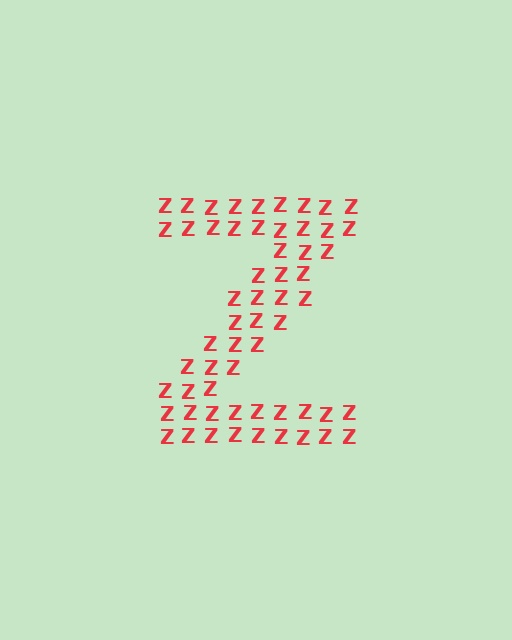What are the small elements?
The small elements are letter Z's.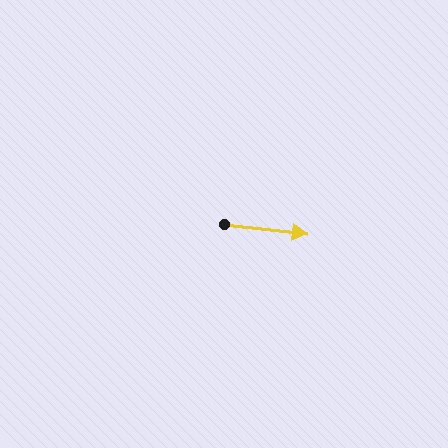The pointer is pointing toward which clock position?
Roughly 3 o'clock.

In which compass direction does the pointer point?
East.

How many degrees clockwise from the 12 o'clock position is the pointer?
Approximately 97 degrees.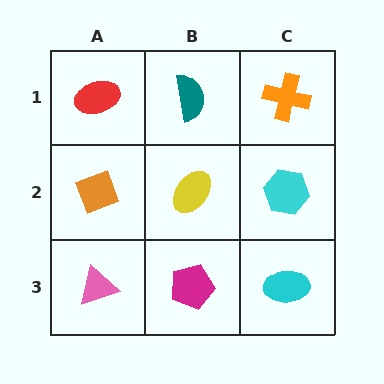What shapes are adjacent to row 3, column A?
An orange diamond (row 2, column A), a magenta pentagon (row 3, column B).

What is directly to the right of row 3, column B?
A cyan ellipse.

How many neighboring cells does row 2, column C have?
3.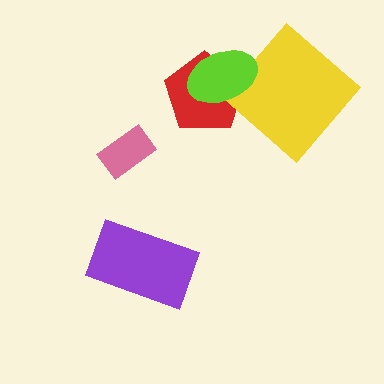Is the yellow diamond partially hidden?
Yes, it is partially covered by another shape.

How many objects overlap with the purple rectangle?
0 objects overlap with the purple rectangle.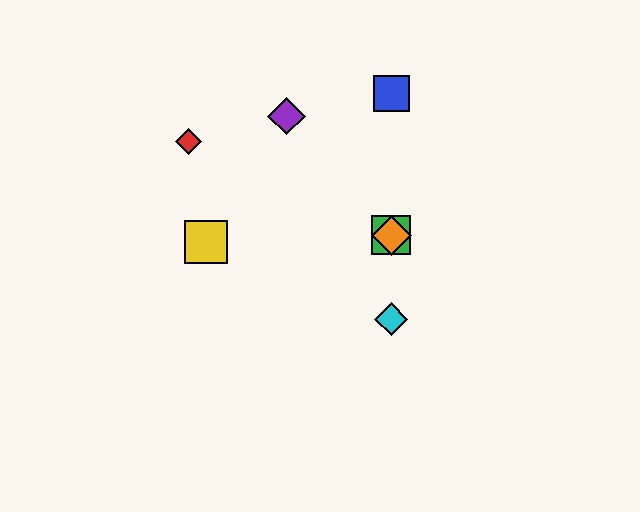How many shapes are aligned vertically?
4 shapes (the blue square, the green square, the orange diamond, the cyan diamond) are aligned vertically.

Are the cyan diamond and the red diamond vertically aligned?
No, the cyan diamond is at x≈391 and the red diamond is at x≈189.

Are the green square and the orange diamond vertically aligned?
Yes, both are at x≈391.